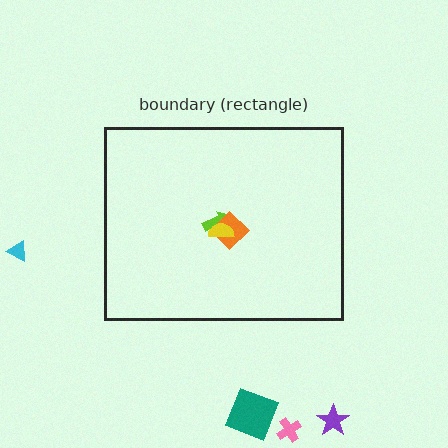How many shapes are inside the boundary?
3 inside, 4 outside.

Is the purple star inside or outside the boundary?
Outside.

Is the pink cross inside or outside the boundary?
Outside.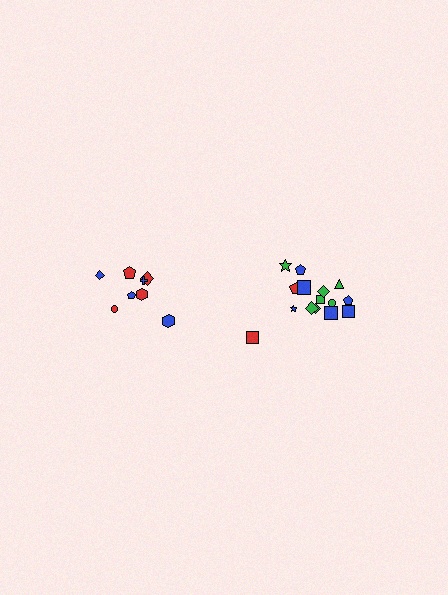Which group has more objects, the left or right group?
The right group.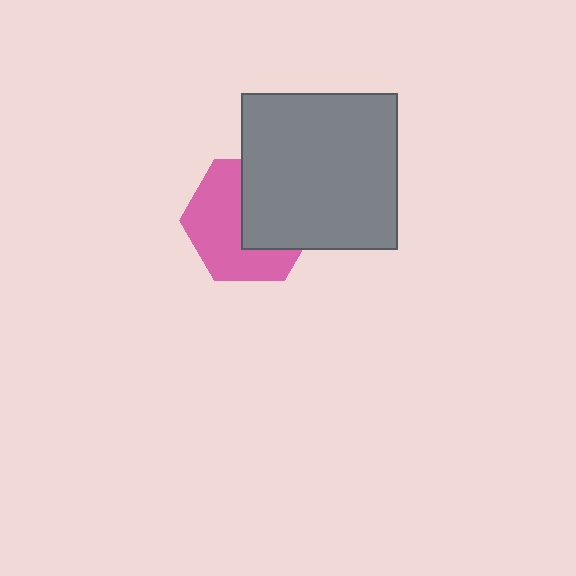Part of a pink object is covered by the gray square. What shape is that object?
It is a hexagon.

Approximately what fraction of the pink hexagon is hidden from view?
Roughly 45% of the pink hexagon is hidden behind the gray square.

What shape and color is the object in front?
The object in front is a gray square.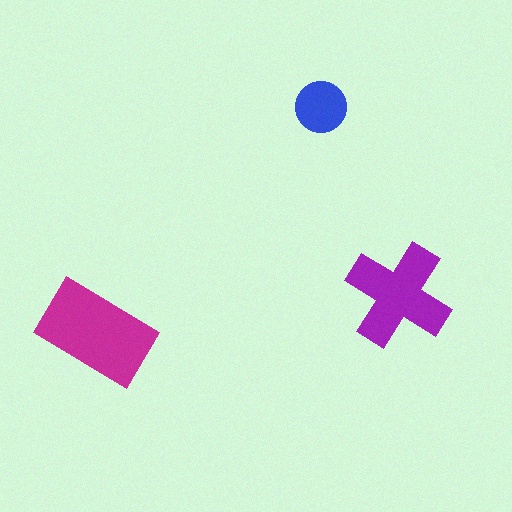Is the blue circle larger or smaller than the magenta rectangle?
Smaller.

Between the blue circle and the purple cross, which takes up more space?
The purple cross.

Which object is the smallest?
The blue circle.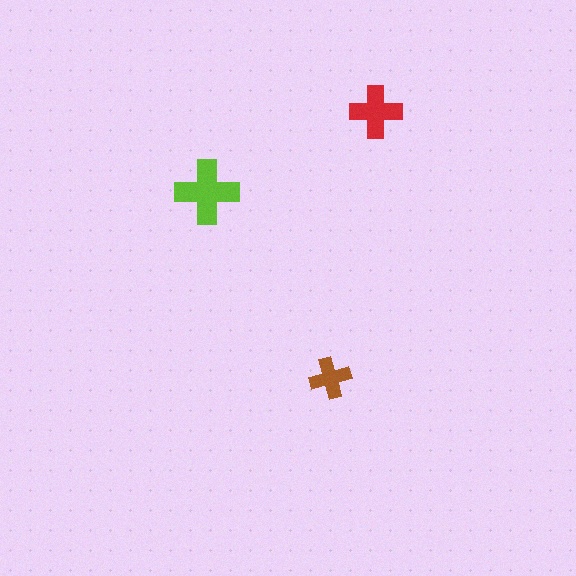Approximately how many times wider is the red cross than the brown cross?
About 1.5 times wider.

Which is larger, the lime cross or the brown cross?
The lime one.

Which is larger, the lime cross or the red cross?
The lime one.